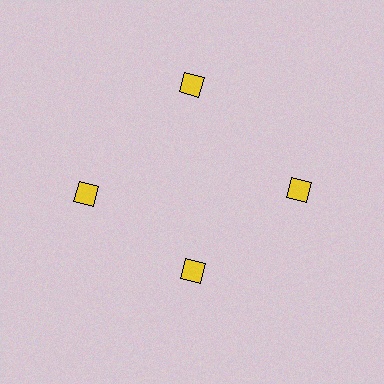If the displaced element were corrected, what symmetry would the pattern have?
It would have 4-fold rotational symmetry — the pattern would map onto itself every 90 degrees.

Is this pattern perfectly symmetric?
No. The 4 yellow diamonds are arranged in a ring, but one element near the 6 o'clock position is pulled inward toward the center, breaking the 4-fold rotational symmetry.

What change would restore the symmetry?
The symmetry would be restored by moving it outward, back onto the ring so that all 4 diamonds sit at equal angles and equal distance from the center.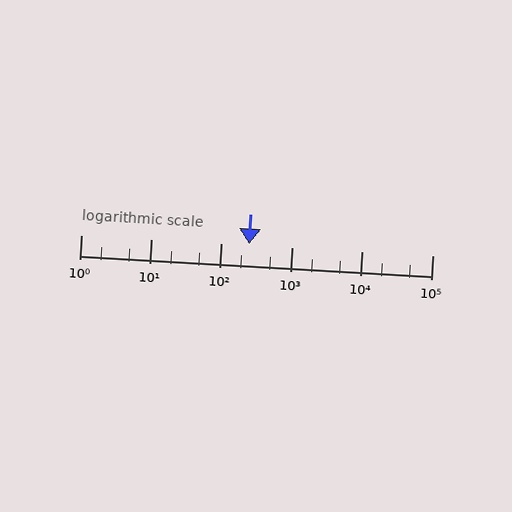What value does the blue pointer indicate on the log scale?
The pointer indicates approximately 250.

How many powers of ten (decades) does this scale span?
The scale spans 5 decades, from 1 to 100000.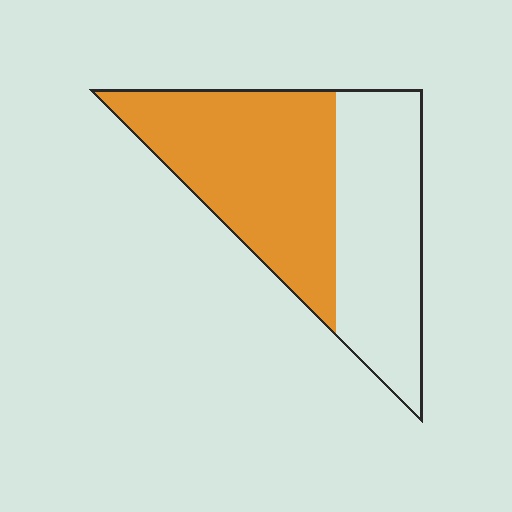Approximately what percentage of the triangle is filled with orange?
Approximately 55%.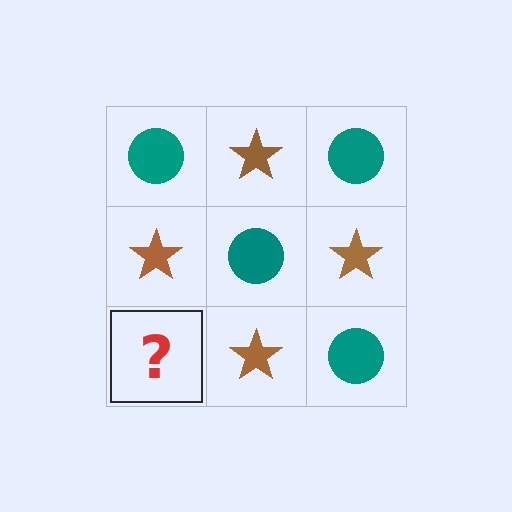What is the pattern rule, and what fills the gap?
The rule is that it alternates teal circle and brown star in a checkerboard pattern. The gap should be filled with a teal circle.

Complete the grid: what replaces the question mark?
The question mark should be replaced with a teal circle.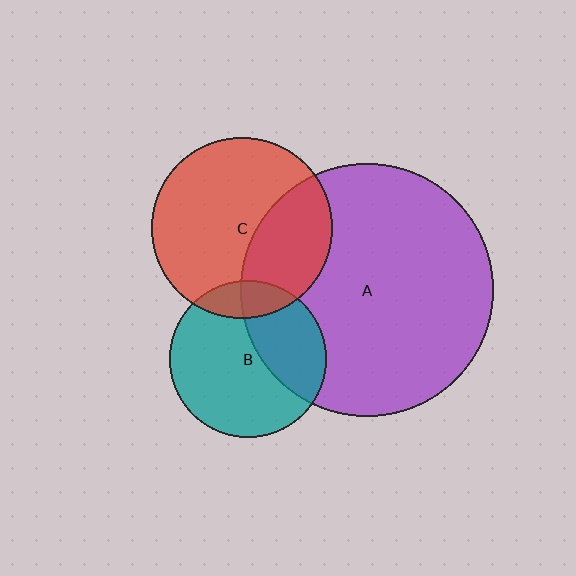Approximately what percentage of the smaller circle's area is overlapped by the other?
Approximately 15%.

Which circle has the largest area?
Circle A (purple).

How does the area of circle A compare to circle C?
Approximately 2.0 times.